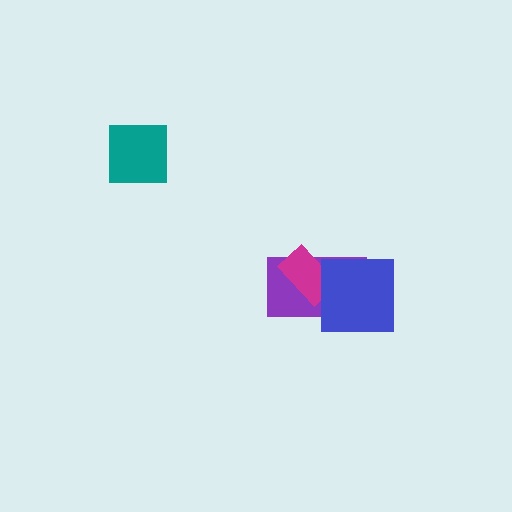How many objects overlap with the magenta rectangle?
2 objects overlap with the magenta rectangle.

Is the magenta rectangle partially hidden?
Yes, it is partially covered by another shape.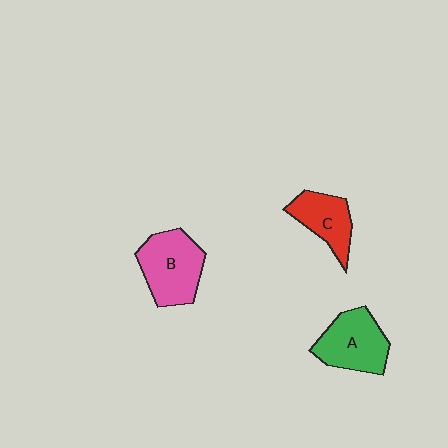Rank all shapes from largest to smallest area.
From largest to smallest: B (pink), A (green), C (red).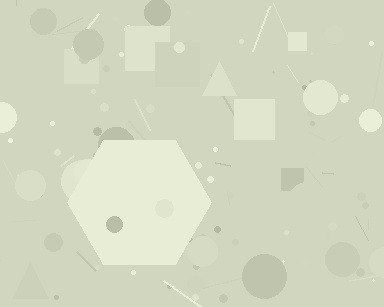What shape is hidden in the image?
A hexagon is hidden in the image.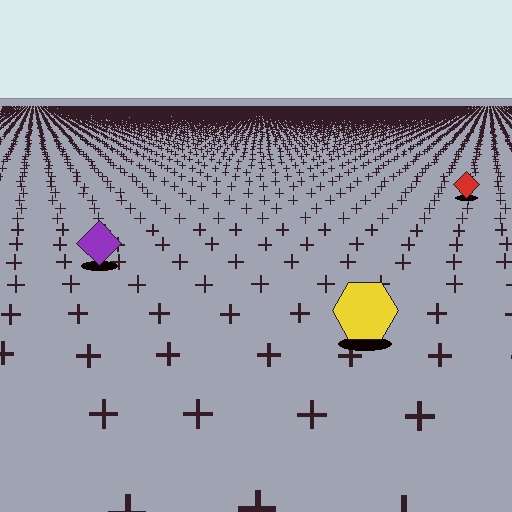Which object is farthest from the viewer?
The red diamond is farthest from the viewer. It appears smaller and the ground texture around it is denser.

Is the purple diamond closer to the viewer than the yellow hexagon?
No. The yellow hexagon is closer — you can tell from the texture gradient: the ground texture is coarser near it.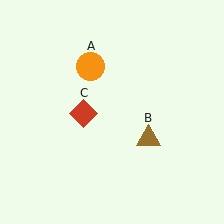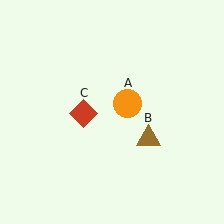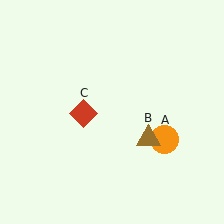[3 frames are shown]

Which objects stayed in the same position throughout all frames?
Brown triangle (object B) and red diamond (object C) remained stationary.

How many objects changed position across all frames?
1 object changed position: orange circle (object A).